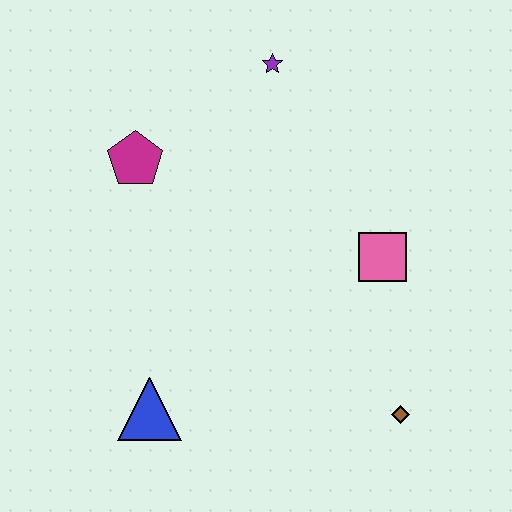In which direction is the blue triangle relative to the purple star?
The blue triangle is below the purple star.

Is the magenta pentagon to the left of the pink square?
Yes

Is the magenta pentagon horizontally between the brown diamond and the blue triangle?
No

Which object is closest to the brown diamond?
The pink square is closest to the brown diamond.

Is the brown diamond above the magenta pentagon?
No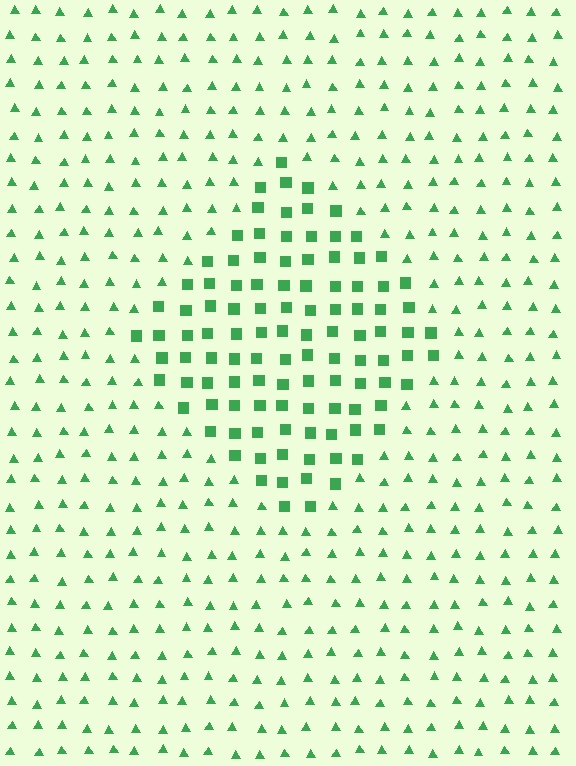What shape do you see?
I see a diamond.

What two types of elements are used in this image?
The image uses squares inside the diamond region and triangles outside it.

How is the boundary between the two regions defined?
The boundary is defined by a change in element shape: squares inside vs. triangles outside. All elements share the same color and spacing.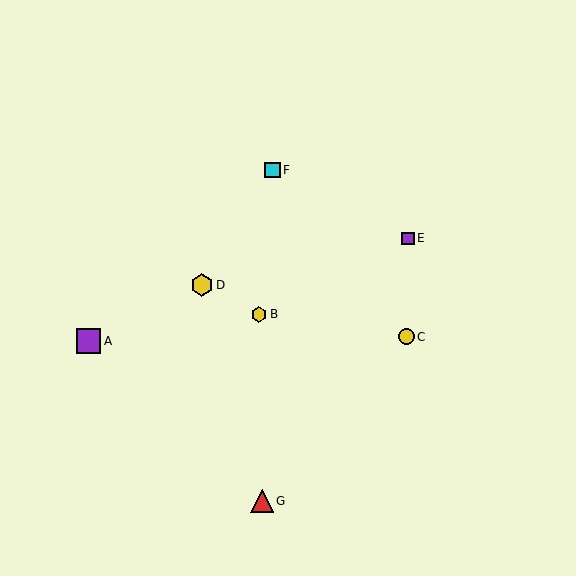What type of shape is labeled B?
Shape B is a yellow hexagon.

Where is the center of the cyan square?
The center of the cyan square is at (272, 170).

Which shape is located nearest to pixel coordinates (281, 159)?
The cyan square (labeled F) at (272, 170) is nearest to that location.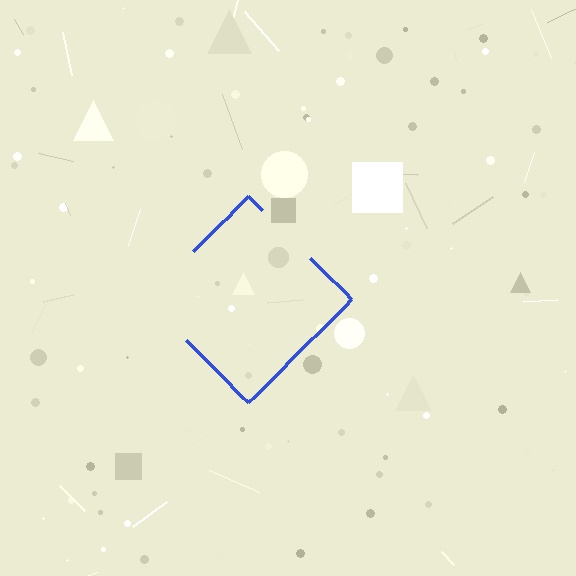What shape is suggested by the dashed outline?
The dashed outline suggests a diamond.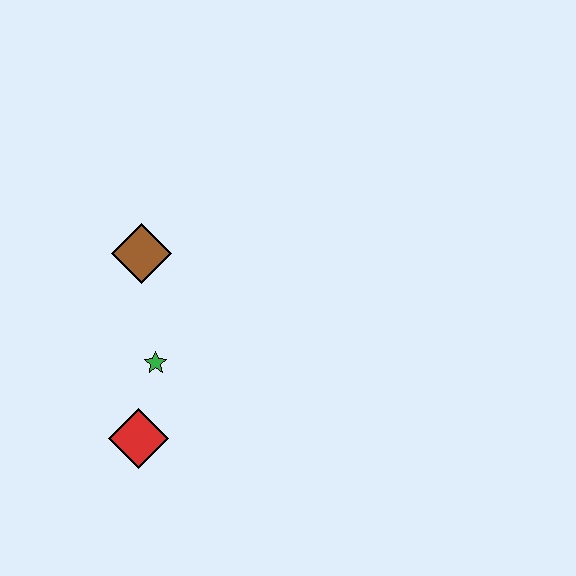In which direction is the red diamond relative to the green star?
The red diamond is below the green star.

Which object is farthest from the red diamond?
The brown diamond is farthest from the red diamond.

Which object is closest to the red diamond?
The green star is closest to the red diamond.